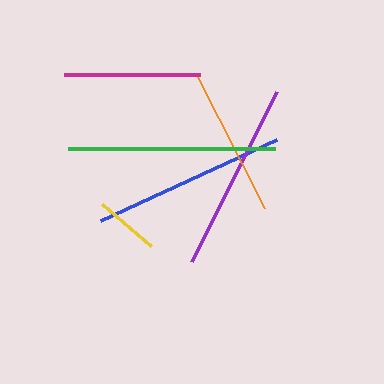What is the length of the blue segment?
The blue segment is approximately 194 pixels long.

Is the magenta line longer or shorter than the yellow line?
The magenta line is longer than the yellow line.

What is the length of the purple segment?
The purple segment is approximately 191 pixels long.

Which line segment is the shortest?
The yellow line is the shortest at approximately 65 pixels.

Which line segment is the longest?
The green line is the longest at approximately 207 pixels.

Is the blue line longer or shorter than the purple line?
The blue line is longer than the purple line.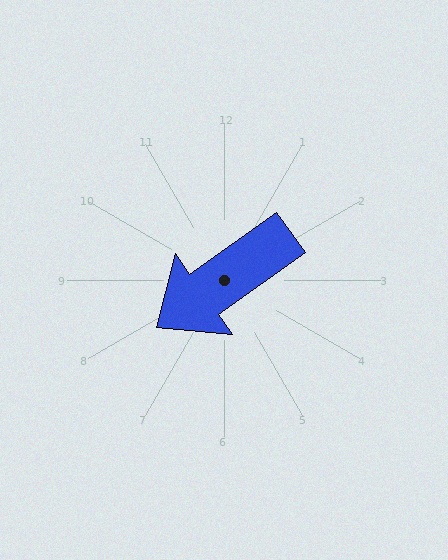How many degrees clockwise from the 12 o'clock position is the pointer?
Approximately 235 degrees.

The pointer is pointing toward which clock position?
Roughly 8 o'clock.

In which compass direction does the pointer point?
Southwest.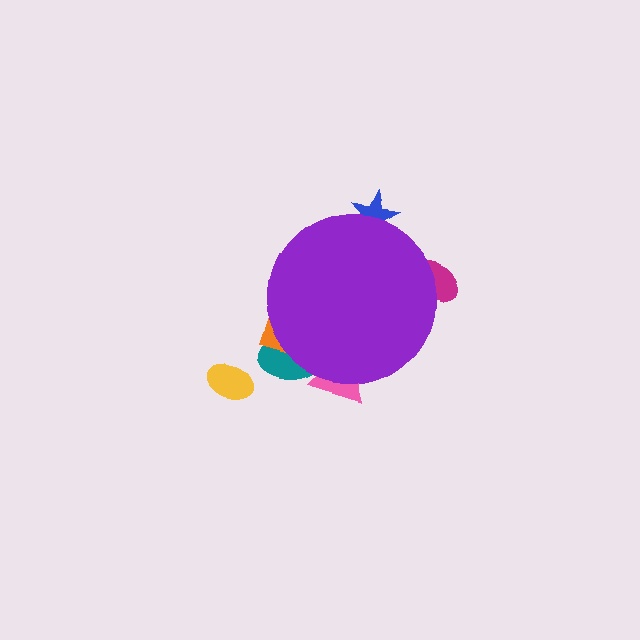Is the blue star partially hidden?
Yes, the blue star is partially hidden behind the purple circle.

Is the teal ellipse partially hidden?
Yes, the teal ellipse is partially hidden behind the purple circle.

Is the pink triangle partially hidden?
Yes, the pink triangle is partially hidden behind the purple circle.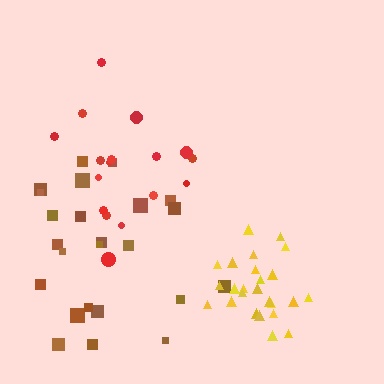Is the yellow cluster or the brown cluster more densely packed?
Yellow.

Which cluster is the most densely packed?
Yellow.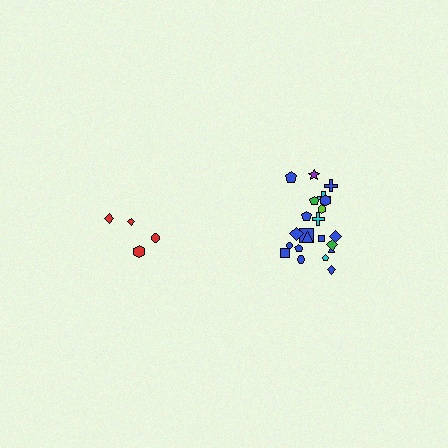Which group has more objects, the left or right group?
The right group.